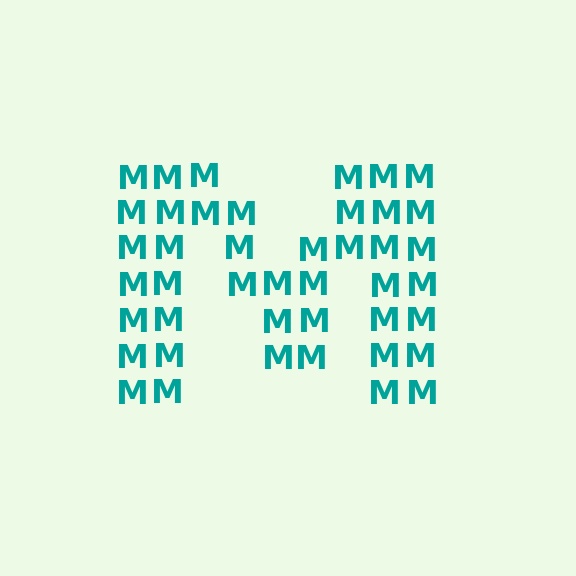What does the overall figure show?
The overall figure shows the letter M.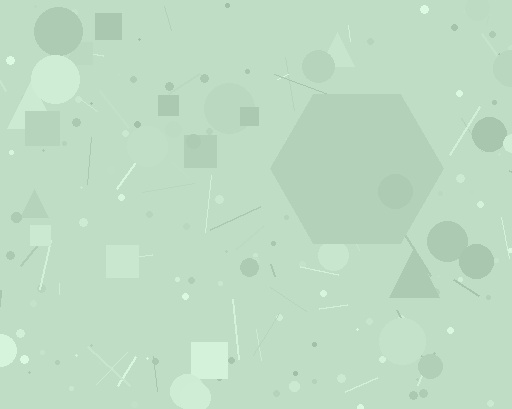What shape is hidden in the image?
A hexagon is hidden in the image.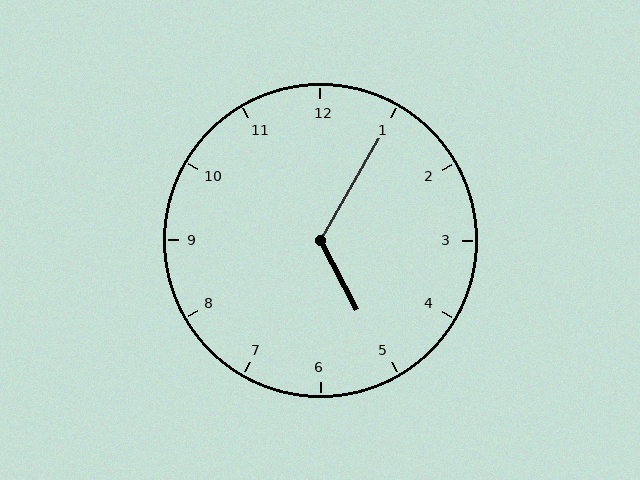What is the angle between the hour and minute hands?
Approximately 122 degrees.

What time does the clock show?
5:05.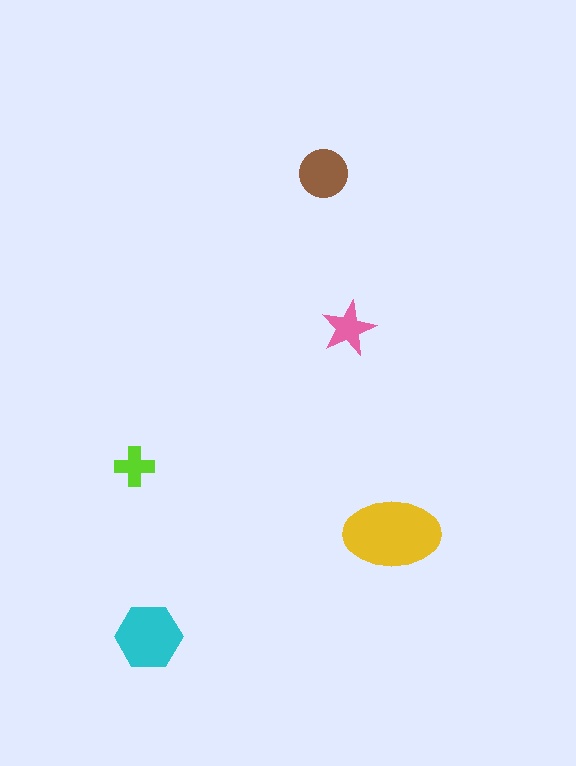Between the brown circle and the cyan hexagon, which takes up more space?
The cyan hexagon.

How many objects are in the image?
There are 5 objects in the image.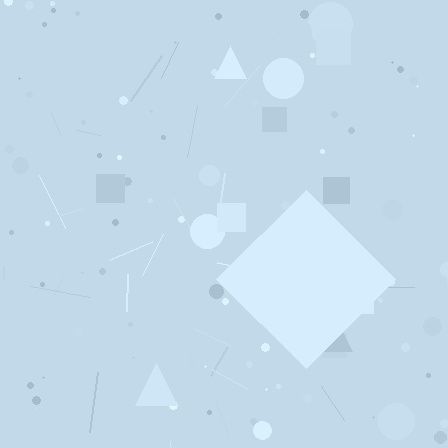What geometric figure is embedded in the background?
A diamond is embedded in the background.